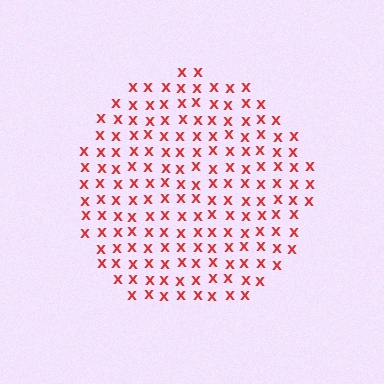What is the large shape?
The large shape is a circle.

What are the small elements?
The small elements are letter X's.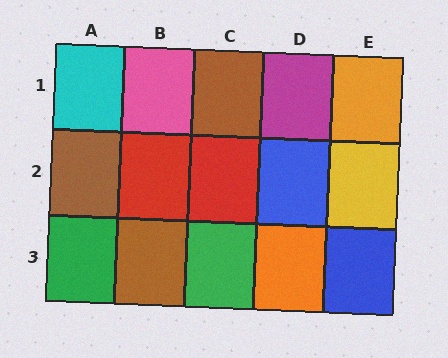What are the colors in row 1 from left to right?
Cyan, pink, brown, magenta, orange.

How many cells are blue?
2 cells are blue.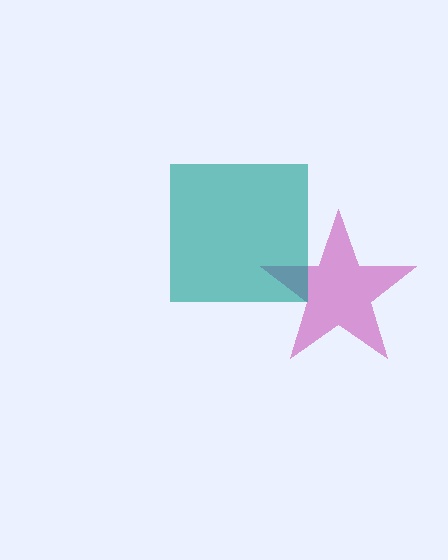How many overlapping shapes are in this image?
There are 2 overlapping shapes in the image.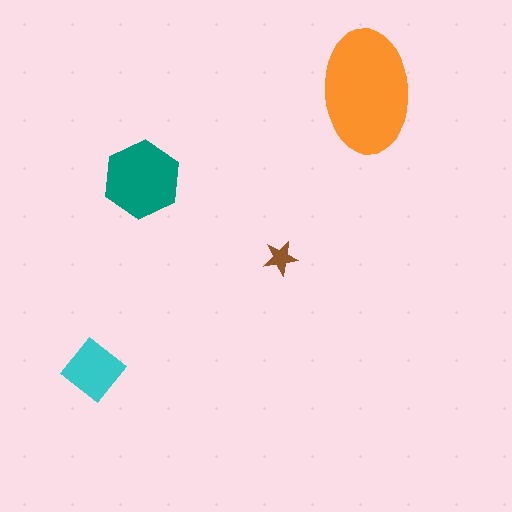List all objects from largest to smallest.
The orange ellipse, the teal hexagon, the cyan diamond, the brown star.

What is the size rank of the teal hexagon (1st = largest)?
2nd.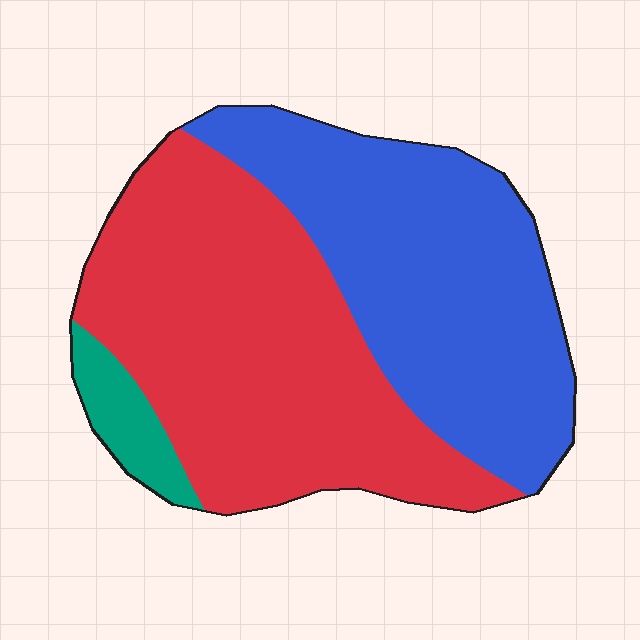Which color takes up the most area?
Red, at roughly 50%.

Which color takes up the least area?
Teal, at roughly 5%.